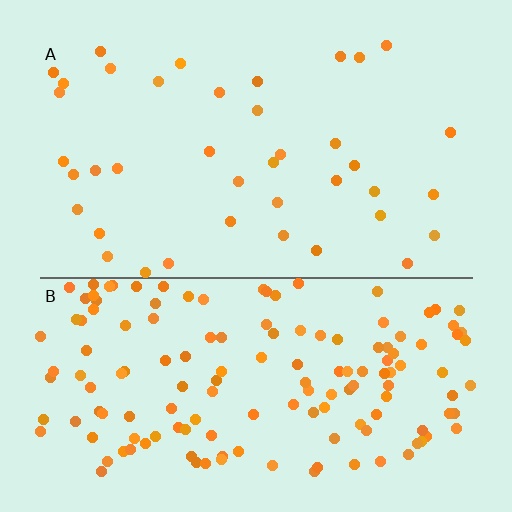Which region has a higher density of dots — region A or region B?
B (the bottom).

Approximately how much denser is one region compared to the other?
Approximately 3.8× — region B over region A.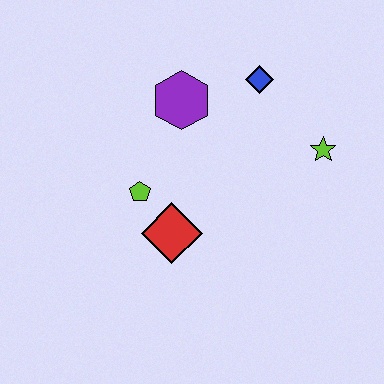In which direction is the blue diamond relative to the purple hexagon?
The blue diamond is to the right of the purple hexagon.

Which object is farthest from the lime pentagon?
The lime star is farthest from the lime pentagon.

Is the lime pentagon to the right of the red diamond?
No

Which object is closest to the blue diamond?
The purple hexagon is closest to the blue diamond.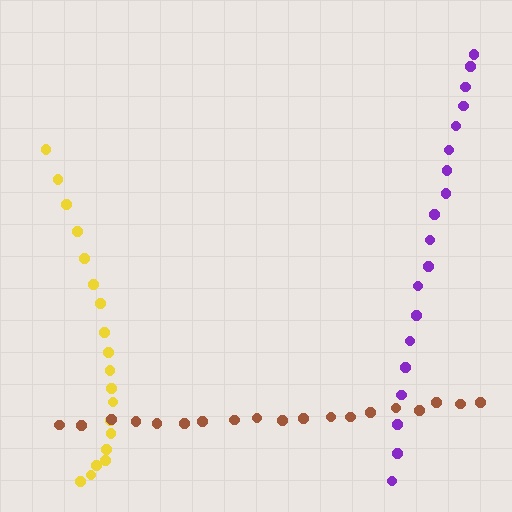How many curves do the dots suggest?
There are 3 distinct paths.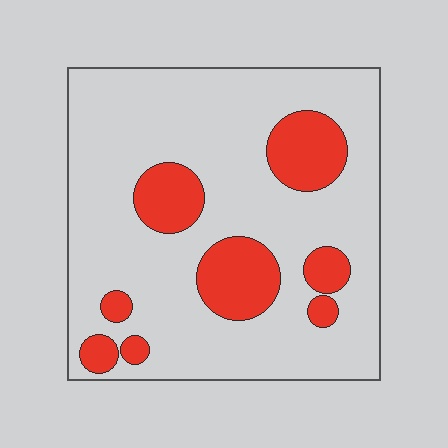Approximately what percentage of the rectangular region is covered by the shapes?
Approximately 20%.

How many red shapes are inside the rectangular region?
8.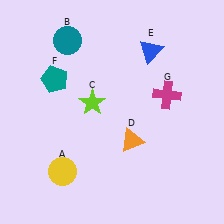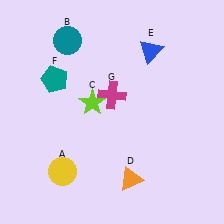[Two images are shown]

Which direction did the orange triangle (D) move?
The orange triangle (D) moved down.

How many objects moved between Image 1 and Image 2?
2 objects moved between the two images.